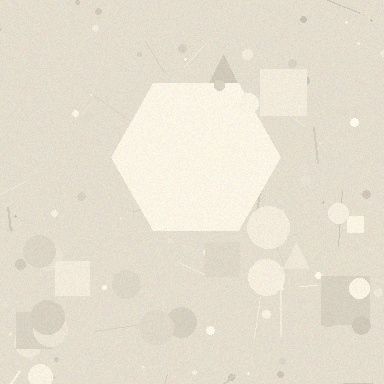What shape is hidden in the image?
A hexagon is hidden in the image.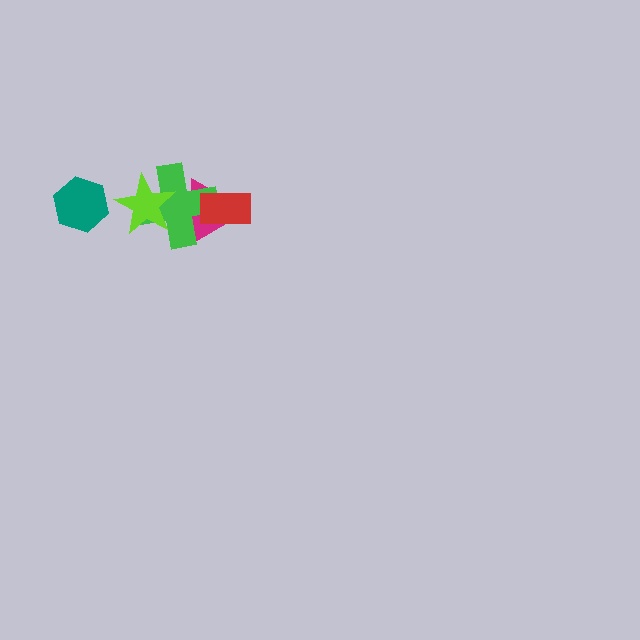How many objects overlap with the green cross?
3 objects overlap with the green cross.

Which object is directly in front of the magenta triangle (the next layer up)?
The green cross is directly in front of the magenta triangle.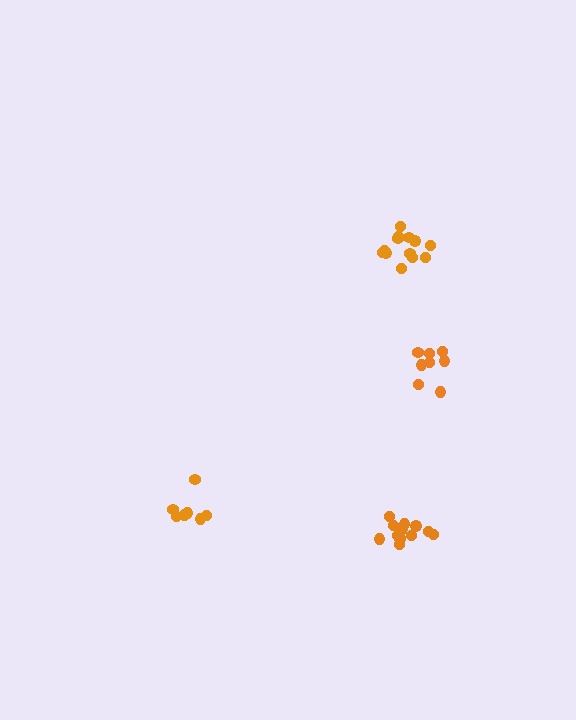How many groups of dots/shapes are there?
There are 4 groups.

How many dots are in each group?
Group 1: 13 dots, Group 2: 8 dots, Group 3: 12 dots, Group 4: 7 dots (40 total).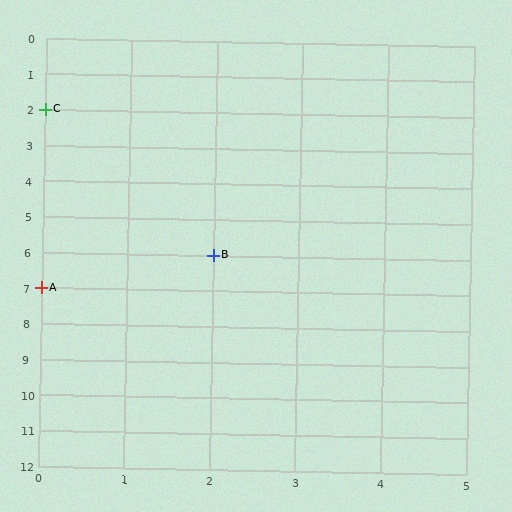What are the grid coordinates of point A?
Point A is at grid coordinates (0, 7).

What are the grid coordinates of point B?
Point B is at grid coordinates (2, 6).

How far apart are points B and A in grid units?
Points B and A are 2 columns and 1 row apart (about 2.2 grid units diagonally).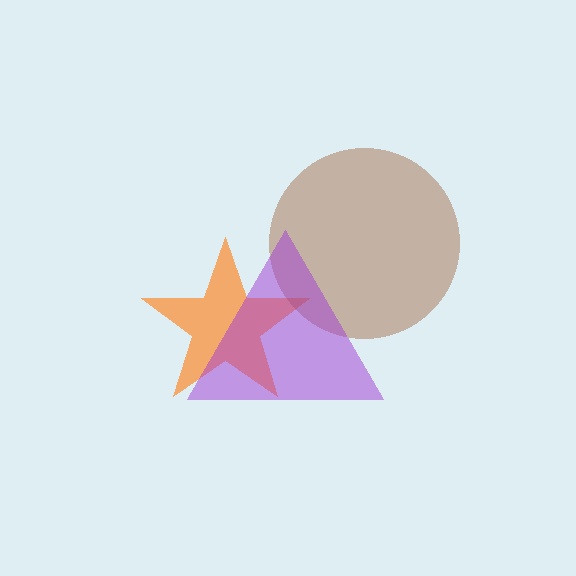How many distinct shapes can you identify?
There are 3 distinct shapes: an orange star, a brown circle, a purple triangle.